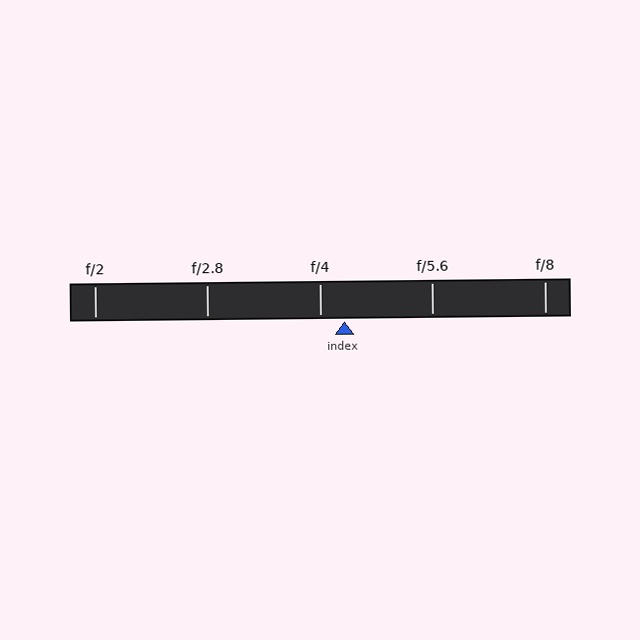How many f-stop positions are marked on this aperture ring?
There are 5 f-stop positions marked.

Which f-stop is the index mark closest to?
The index mark is closest to f/4.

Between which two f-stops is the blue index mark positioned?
The index mark is between f/4 and f/5.6.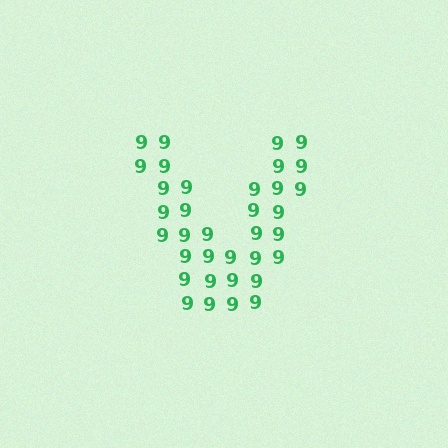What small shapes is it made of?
It is made of small digit 9's.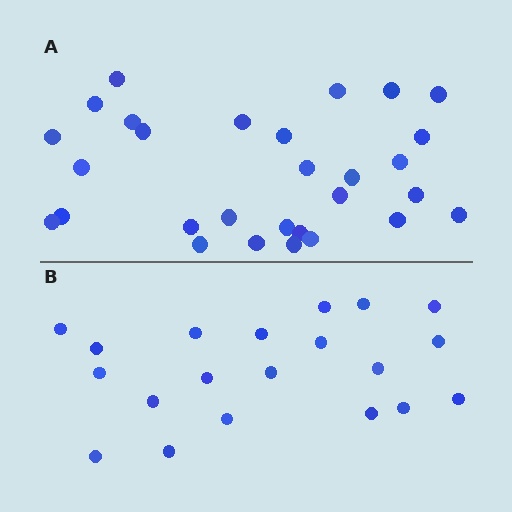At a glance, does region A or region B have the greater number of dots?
Region A (the top region) has more dots.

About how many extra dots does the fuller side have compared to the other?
Region A has roughly 8 or so more dots than region B.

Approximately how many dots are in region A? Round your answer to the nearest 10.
About 30 dots. (The exact count is 29, which rounds to 30.)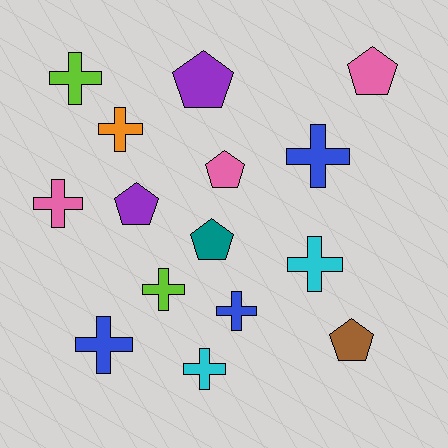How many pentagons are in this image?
There are 6 pentagons.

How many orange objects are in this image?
There is 1 orange object.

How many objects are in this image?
There are 15 objects.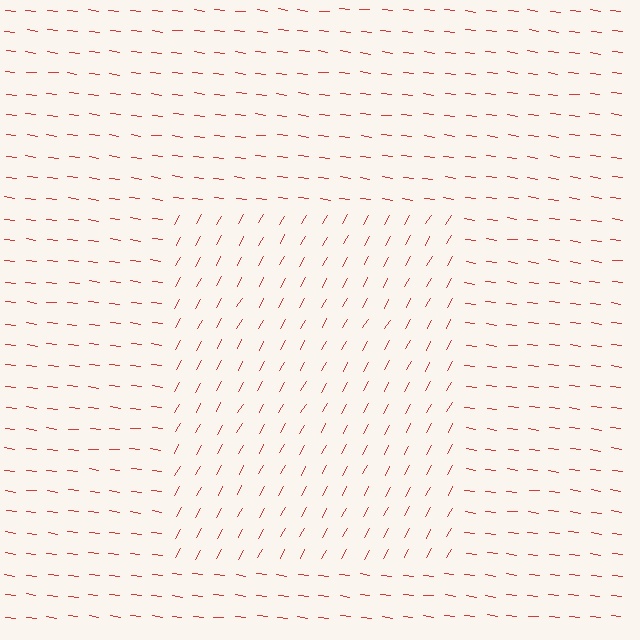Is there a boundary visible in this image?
Yes, there is a texture boundary formed by a change in line orientation.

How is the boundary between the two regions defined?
The boundary is defined purely by a change in line orientation (approximately 67 degrees difference). All lines are the same color and thickness.